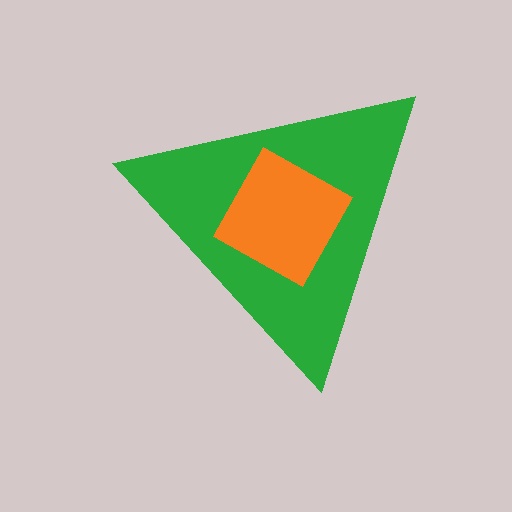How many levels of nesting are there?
2.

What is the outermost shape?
The green triangle.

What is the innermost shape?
The orange square.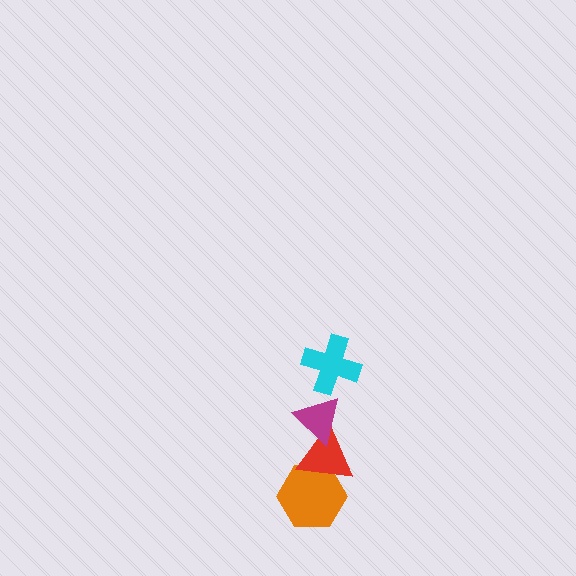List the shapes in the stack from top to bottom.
From top to bottom: the cyan cross, the magenta triangle, the red triangle, the orange hexagon.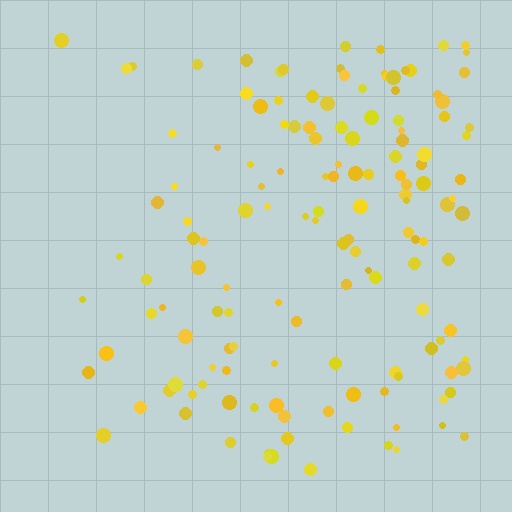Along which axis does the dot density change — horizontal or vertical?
Horizontal.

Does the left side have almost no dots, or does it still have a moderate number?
Still a moderate number, just noticeably fewer than the right.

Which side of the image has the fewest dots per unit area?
The left.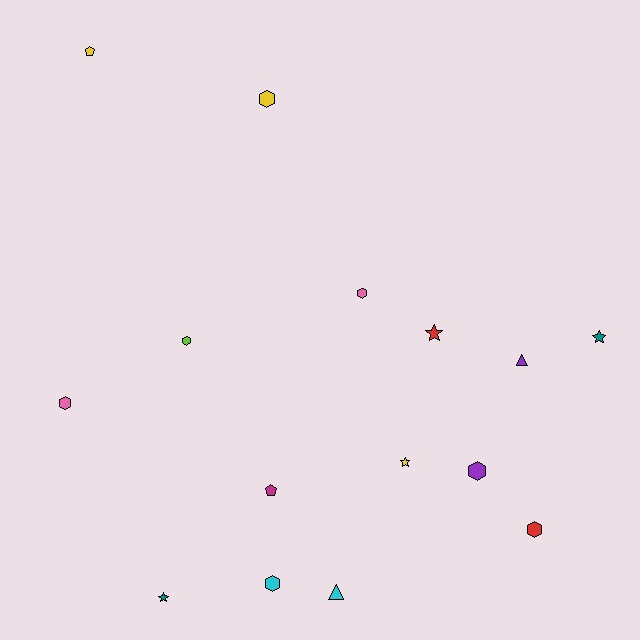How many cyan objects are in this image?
There are 2 cyan objects.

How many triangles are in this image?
There are 2 triangles.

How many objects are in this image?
There are 15 objects.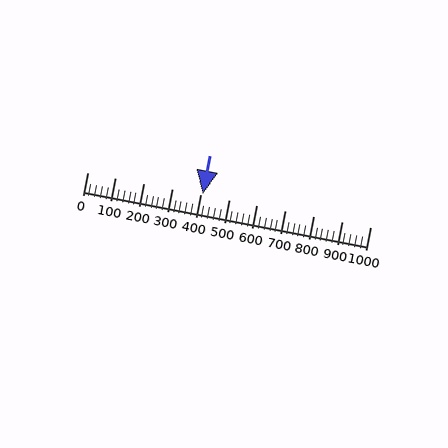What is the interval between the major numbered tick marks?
The major tick marks are spaced 100 units apart.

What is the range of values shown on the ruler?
The ruler shows values from 0 to 1000.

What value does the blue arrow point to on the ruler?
The blue arrow points to approximately 408.